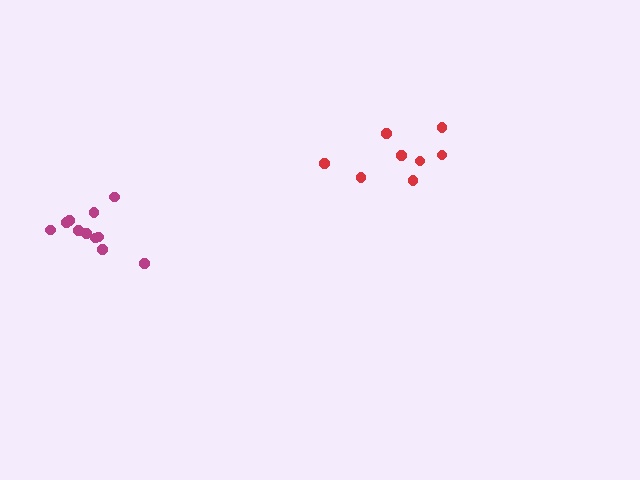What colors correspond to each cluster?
The clusters are colored: magenta, red.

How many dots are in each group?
Group 1: 11 dots, Group 2: 8 dots (19 total).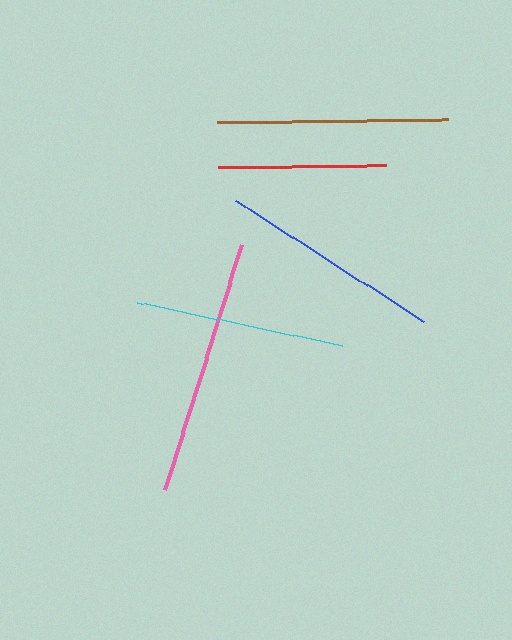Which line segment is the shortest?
The red line is the shortest at approximately 168 pixels.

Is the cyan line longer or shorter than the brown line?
The brown line is longer than the cyan line.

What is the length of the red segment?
The red segment is approximately 168 pixels long.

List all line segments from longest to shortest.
From longest to shortest: pink, brown, blue, cyan, red.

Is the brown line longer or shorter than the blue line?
The brown line is longer than the blue line.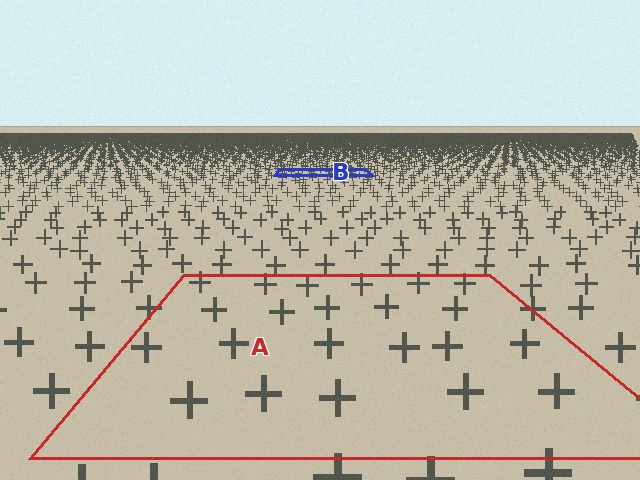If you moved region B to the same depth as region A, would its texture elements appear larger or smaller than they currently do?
They would appear larger. At a closer depth, the same texture elements are projected at a bigger on-screen size.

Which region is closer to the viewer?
Region A is closer. The texture elements there are larger and more spread out.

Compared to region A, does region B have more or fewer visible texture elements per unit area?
Region B has more texture elements per unit area — they are packed more densely because it is farther away.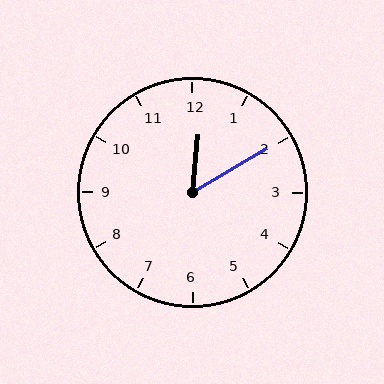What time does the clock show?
12:10.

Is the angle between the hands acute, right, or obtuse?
It is acute.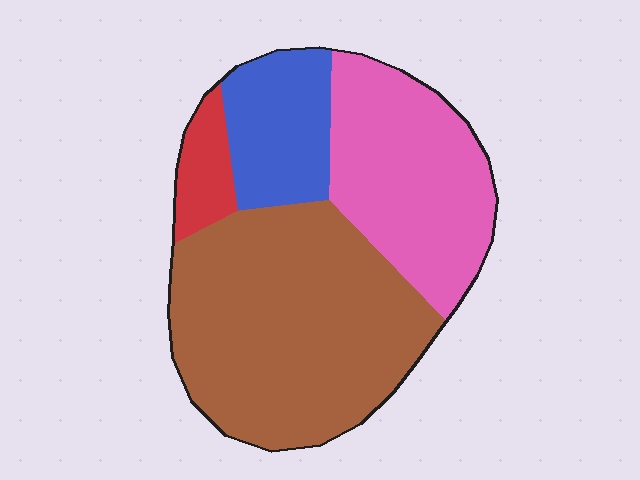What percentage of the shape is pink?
Pink covers roughly 30% of the shape.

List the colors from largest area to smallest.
From largest to smallest: brown, pink, blue, red.